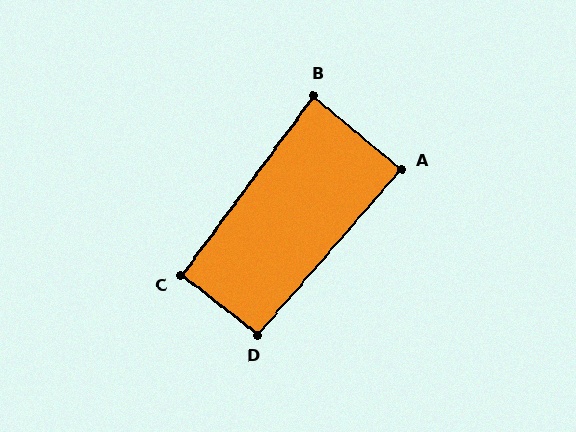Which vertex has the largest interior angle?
D, at approximately 93 degrees.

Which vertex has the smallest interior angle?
B, at approximately 87 degrees.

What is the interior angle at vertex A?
Approximately 89 degrees (approximately right).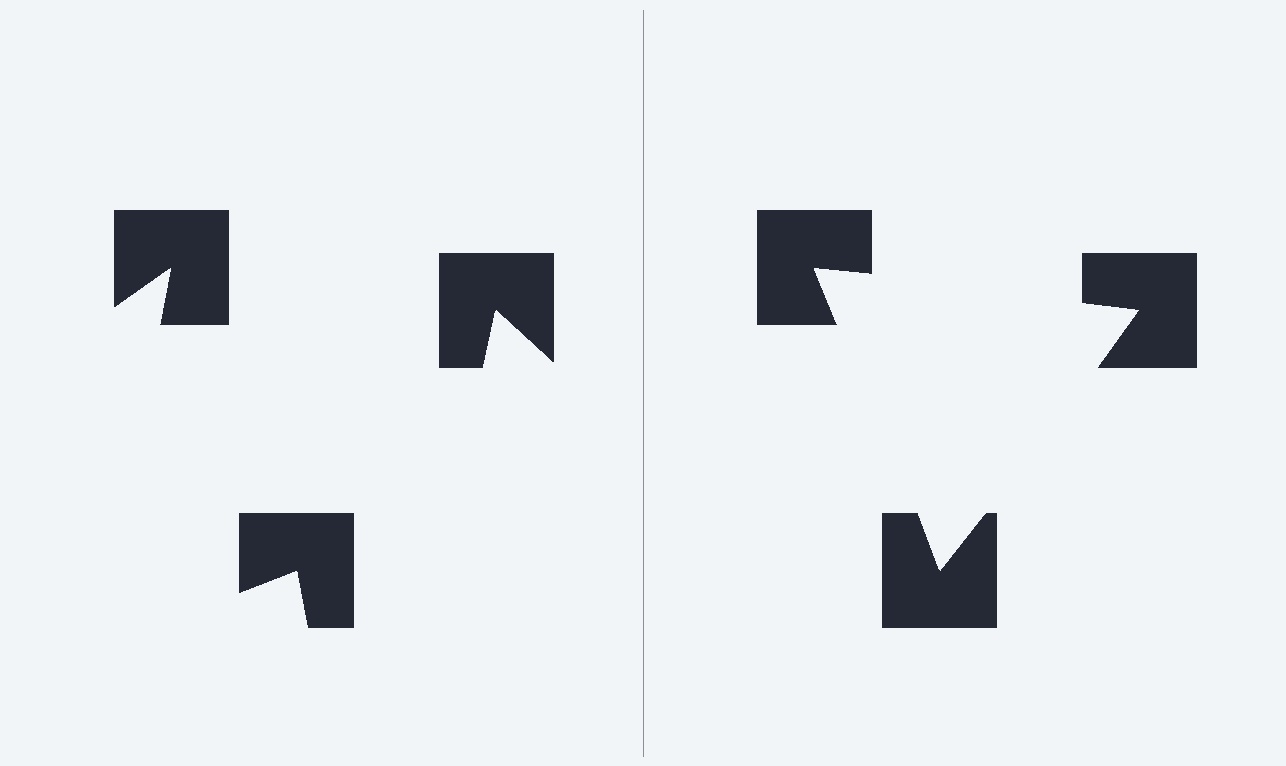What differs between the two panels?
The notched squares are positioned identically on both sides; only the wedge orientations differ. On the right they align to a triangle; on the left they are misaligned.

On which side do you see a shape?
An illusory triangle appears on the right side. On the left side the wedge cuts are rotated, so no coherent shape forms.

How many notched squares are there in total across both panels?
6 — 3 on each side.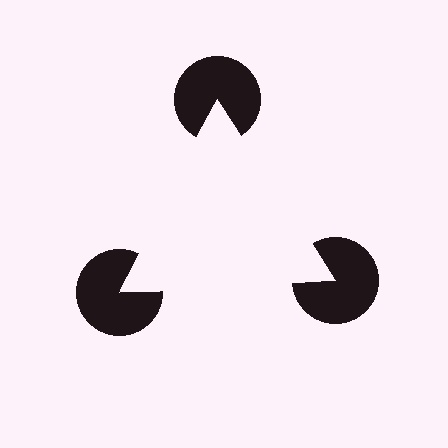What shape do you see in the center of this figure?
An illusory triangle — its edges are inferred from the aligned wedge cuts in the pac-man discs, not physically drawn.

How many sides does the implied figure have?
3 sides.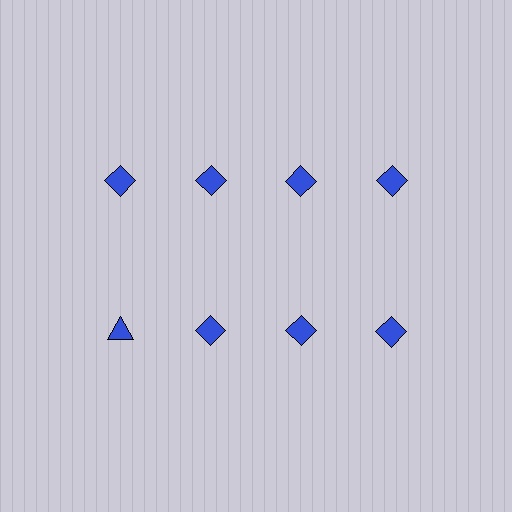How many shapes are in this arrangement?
There are 8 shapes arranged in a grid pattern.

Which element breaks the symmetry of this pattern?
The blue triangle in the second row, leftmost column breaks the symmetry. All other shapes are blue diamonds.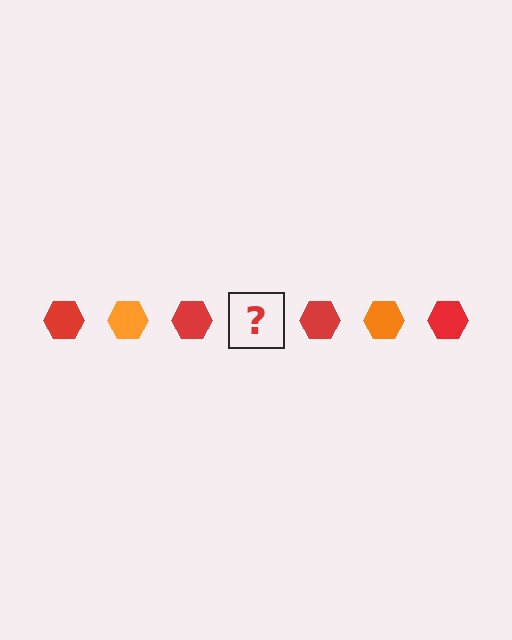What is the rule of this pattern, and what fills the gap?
The rule is that the pattern cycles through red, orange hexagons. The gap should be filled with an orange hexagon.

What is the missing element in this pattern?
The missing element is an orange hexagon.